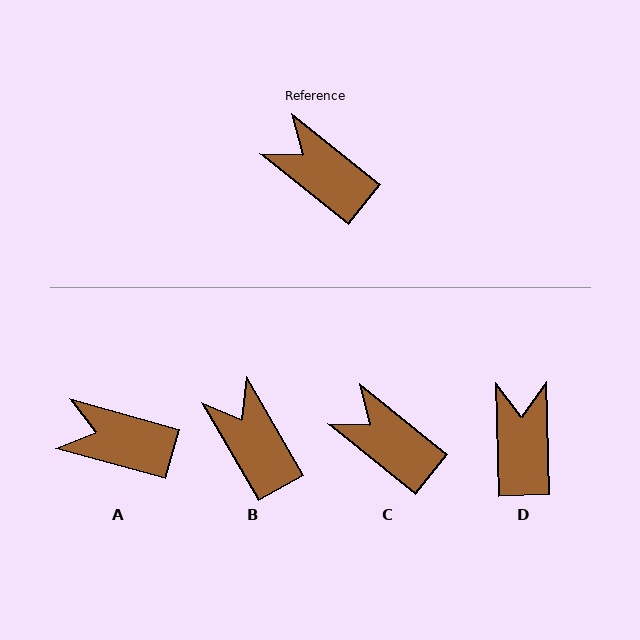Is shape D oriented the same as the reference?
No, it is off by about 50 degrees.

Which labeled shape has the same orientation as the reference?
C.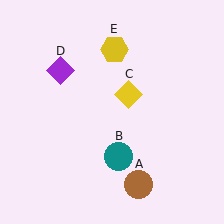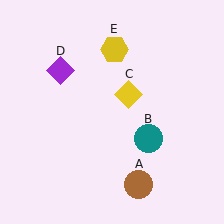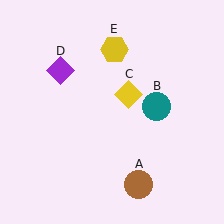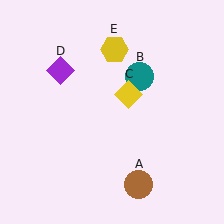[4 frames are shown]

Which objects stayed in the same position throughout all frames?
Brown circle (object A) and yellow diamond (object C) and purple diamond (object D) and yellow hexagon (object E) remained stationary.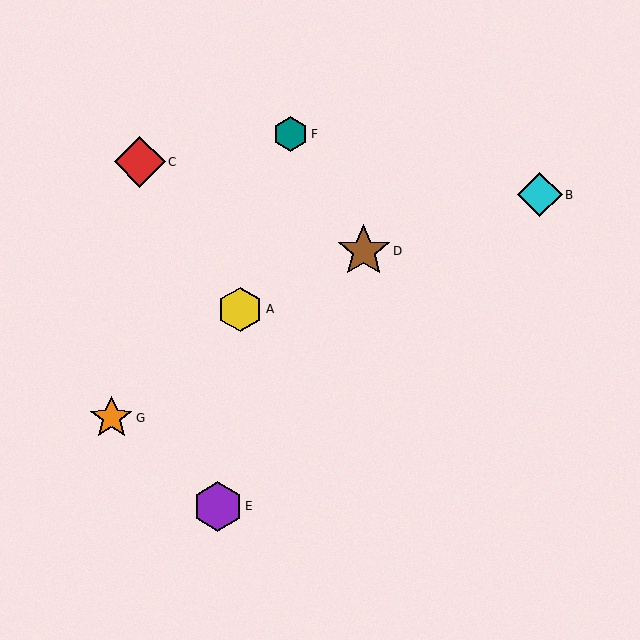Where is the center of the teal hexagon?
The center of the teal hexagon is at (290, 134).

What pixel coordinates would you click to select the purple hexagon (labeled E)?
Click at (218, 506) to select the purple hexagon E.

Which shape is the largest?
The brown star (labeled D) is the largest.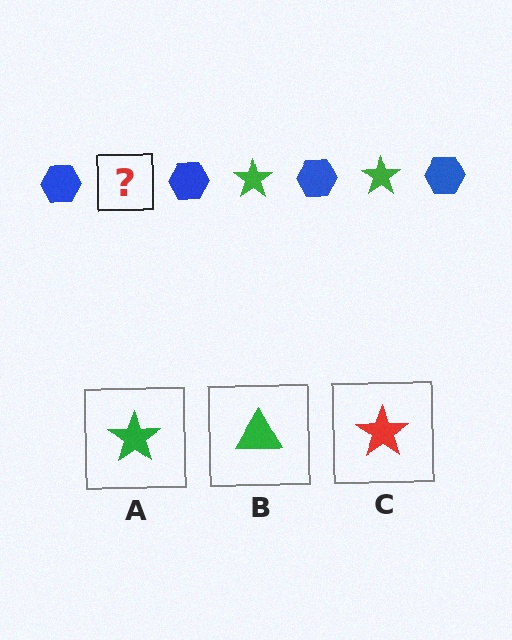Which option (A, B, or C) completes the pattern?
A.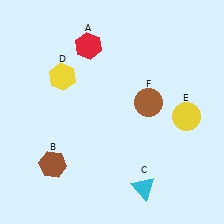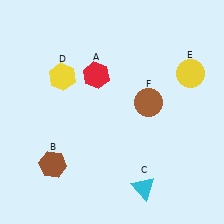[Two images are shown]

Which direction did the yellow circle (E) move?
The yellow circle (E) moved up.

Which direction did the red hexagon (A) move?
The red hexagon (A) moved down.